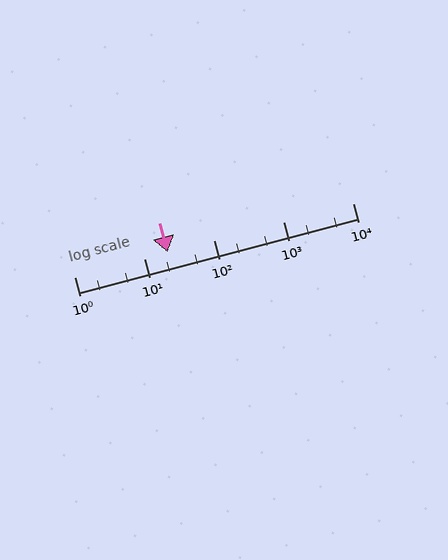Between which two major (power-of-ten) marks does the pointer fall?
The pointer is between 10 and 100.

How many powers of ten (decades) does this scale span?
The scale spans 4 decades, from 1 to 10000.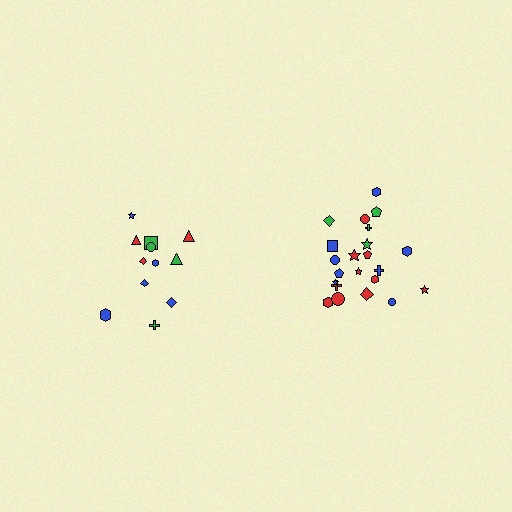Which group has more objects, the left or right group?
The right group.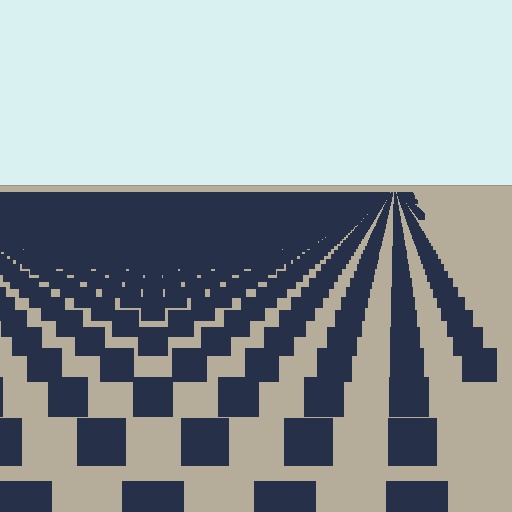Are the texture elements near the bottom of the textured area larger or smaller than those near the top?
Larger. Near the bottom, elements are closer to the viewer and appear at a bigger on-screen size.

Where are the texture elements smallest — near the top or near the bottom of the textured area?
Near the top.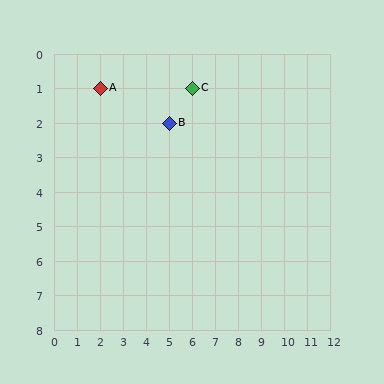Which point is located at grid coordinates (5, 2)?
Point B is at (5, 2).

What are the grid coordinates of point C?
Point C is at grid coordinates (6, 1).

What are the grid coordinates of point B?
Point B is at grid coordinates (5, 2).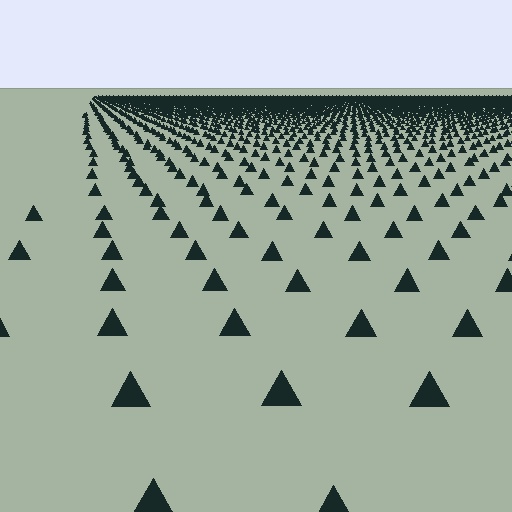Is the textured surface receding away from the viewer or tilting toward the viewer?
The surface is receding away from the viewer. Texture elements get smaller and denser toward the top.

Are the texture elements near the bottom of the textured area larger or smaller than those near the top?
Larger. Near the bottom, elements are closer to the viewer and appear at a bigger on-screen size.